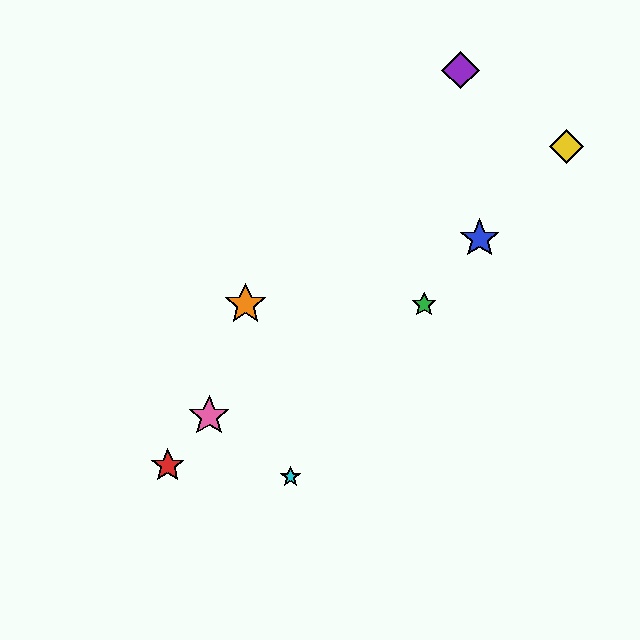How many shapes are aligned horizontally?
2 shapes (the green star, the orange star) are aligned horizontally.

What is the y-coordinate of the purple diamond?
The purple diamond is at y≈70.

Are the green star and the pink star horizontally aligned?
No, the green star is at y≈304 and the pink star is at y≈416.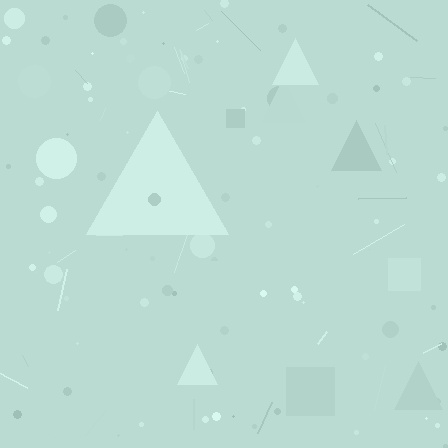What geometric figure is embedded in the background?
A triangle is embedded in the background.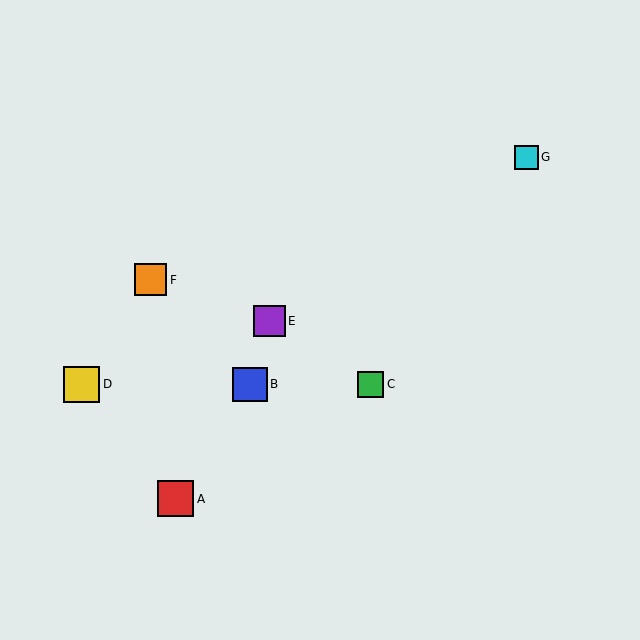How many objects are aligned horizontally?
3 objects (B, C, D) are aligned horizontally.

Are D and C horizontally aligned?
Yes, both are at y≈384.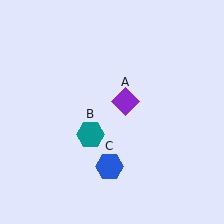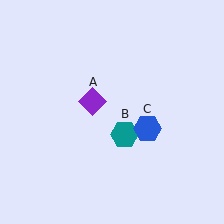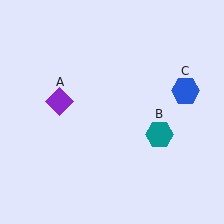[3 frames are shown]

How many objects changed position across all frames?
3 objects changed position: purple diamond (object A), teal hexagon (object B), blue hexagon (object C).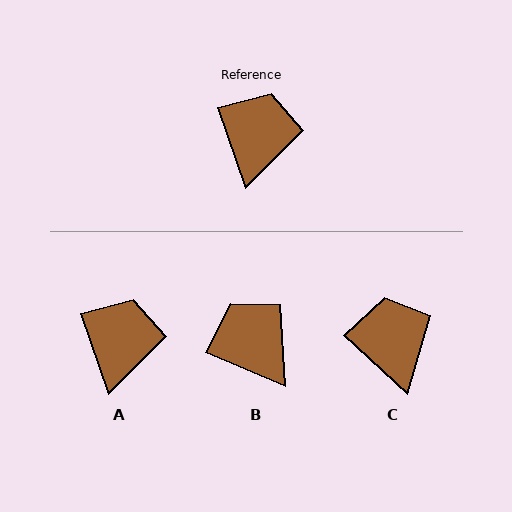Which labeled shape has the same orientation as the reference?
A.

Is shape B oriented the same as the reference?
No, it is off by about 48 degrees.